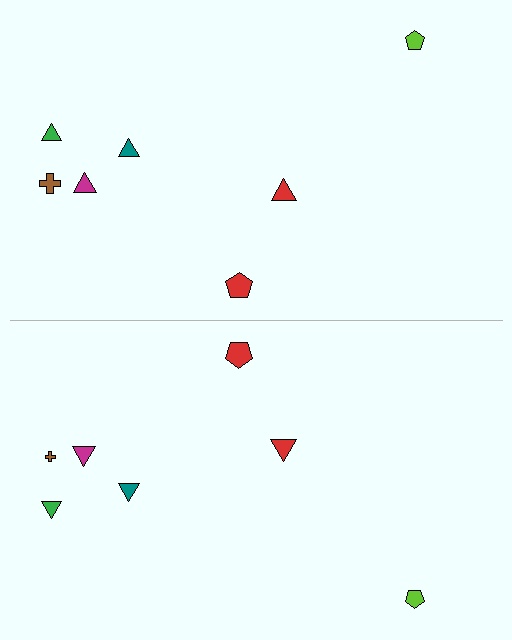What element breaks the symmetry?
The brown cross on the bottom side has a different size than its mirror counterpart.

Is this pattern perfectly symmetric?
No, the pattern is not perfectly symmetric. The brown cross on the bottom side has a different size than its mirror counterpart.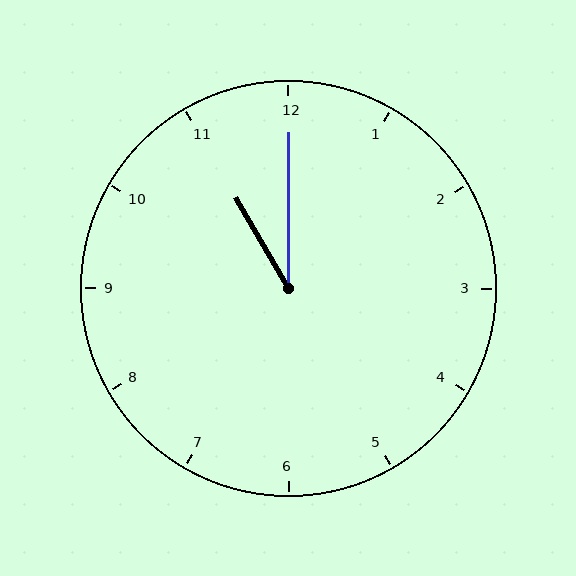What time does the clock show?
11:00.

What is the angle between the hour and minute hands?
Approximately 30 degrees.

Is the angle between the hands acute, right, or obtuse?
It is acute.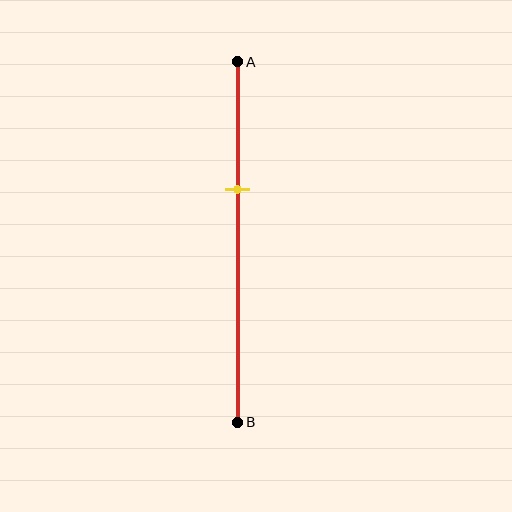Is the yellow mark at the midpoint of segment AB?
No, the mark is at about 35% from A, not at the 50% midpoint.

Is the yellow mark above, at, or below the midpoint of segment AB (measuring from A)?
The yellow mark is above the midpoint of segment AB.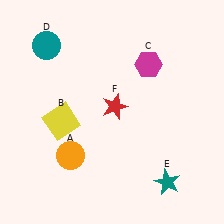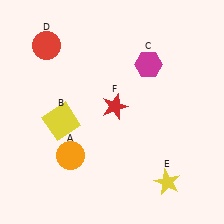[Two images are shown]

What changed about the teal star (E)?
In Image 1, E is teal. In Image 2, it changed to yellow.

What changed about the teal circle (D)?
In Image 1, D is teal. In Image 2, it changed to red.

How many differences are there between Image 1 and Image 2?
There are 2 differences between the two images.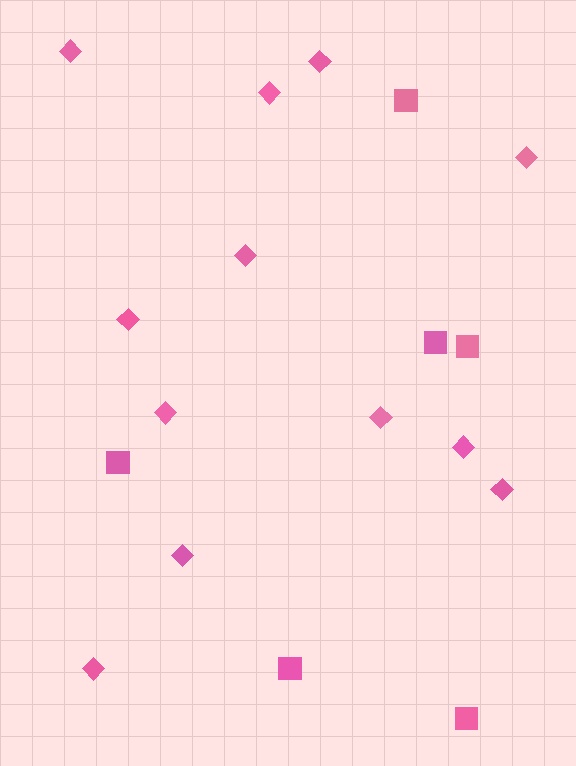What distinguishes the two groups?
There are 2 groups: one group of diamonds (12) and one group of squares (6).